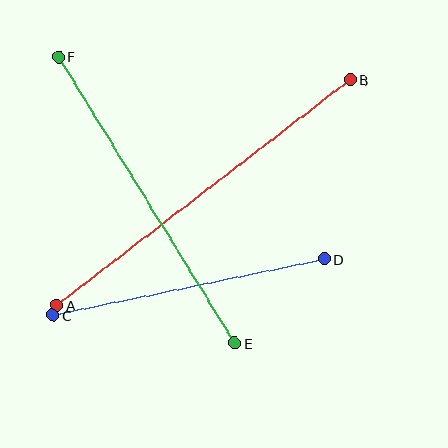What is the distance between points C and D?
The distance is approximately 277 pixels.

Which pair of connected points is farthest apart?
Points A and B are farthest apart.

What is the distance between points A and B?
The distance is approximately 370 pixels.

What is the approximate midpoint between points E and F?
The midpoint is at approximately (147, 200) pixels.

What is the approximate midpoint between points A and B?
The midpoint is at approximately (204, 193) pixels.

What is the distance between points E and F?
The distance is approximately 336 pixels.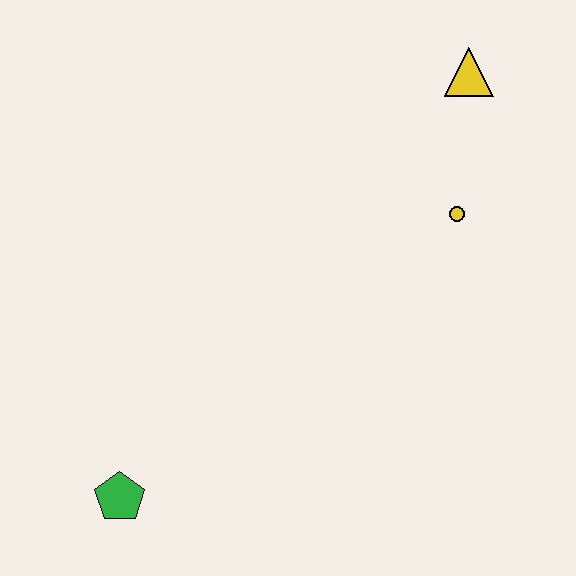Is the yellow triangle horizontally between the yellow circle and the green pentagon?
No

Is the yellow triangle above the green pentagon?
Yes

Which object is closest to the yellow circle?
The yellow triangle is closest to the yellow circle.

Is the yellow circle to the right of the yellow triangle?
No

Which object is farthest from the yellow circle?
The green pentagon is farthest from the yellow circle.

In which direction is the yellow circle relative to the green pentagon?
The yellow circle is to the right of the green pentagon.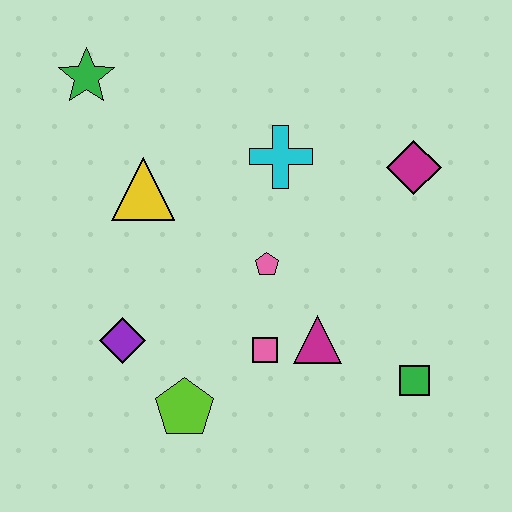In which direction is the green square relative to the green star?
The green square is to the right of the green star.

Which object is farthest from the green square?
The green star is farthest from the green square.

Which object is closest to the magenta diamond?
The cyan cross is closest to the magenta diamond.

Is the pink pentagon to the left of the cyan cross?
Yes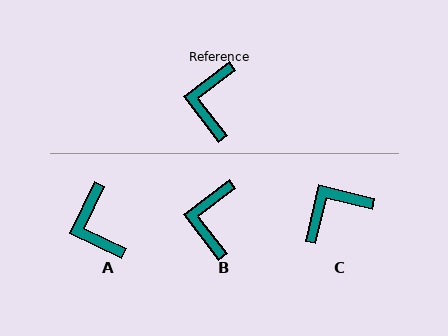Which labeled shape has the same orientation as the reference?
B.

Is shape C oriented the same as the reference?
No, it is off by about 51 degrees.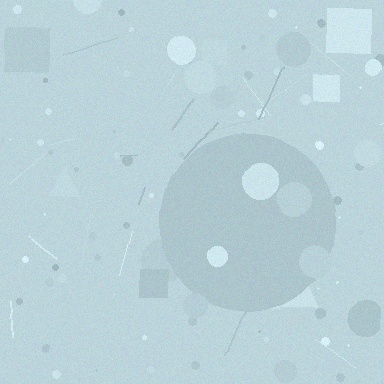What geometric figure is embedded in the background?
A circle is embedded in the background.